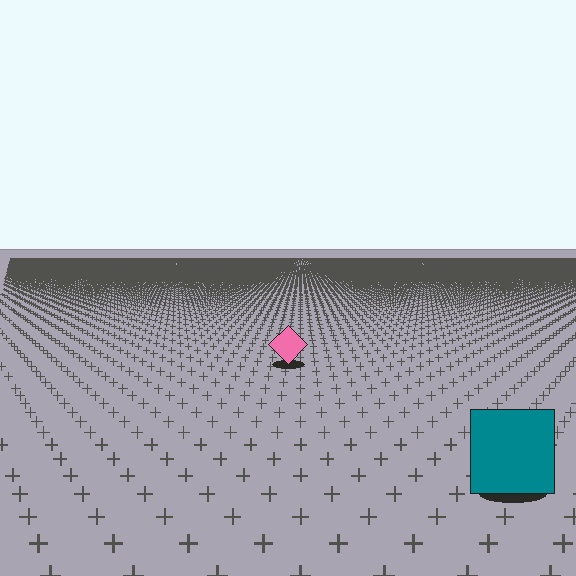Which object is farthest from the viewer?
The pink diamond is farthest from the viewer. It appears smaller and the ground texture around it is denser.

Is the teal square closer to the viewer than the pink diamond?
Yes. The teal square is closer — you can tell from the texture gradient: the ground texture is coarser near it.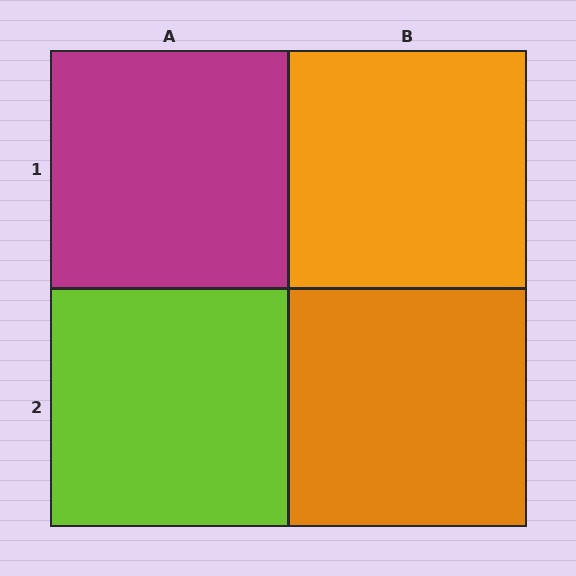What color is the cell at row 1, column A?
Magenta.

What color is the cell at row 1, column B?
Orange.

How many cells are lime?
1 cell is lime.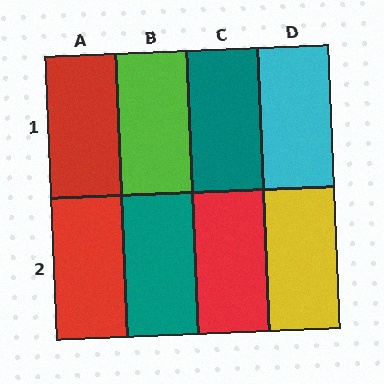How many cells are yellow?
1 cell is yellow.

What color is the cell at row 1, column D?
Cyan.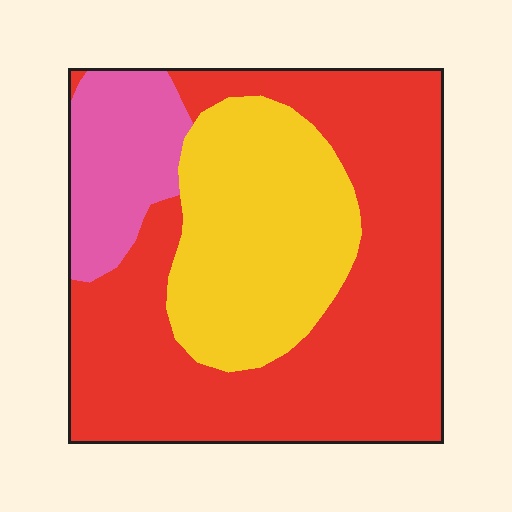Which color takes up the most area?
Red, at roughly 55%.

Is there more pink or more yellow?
Yellow.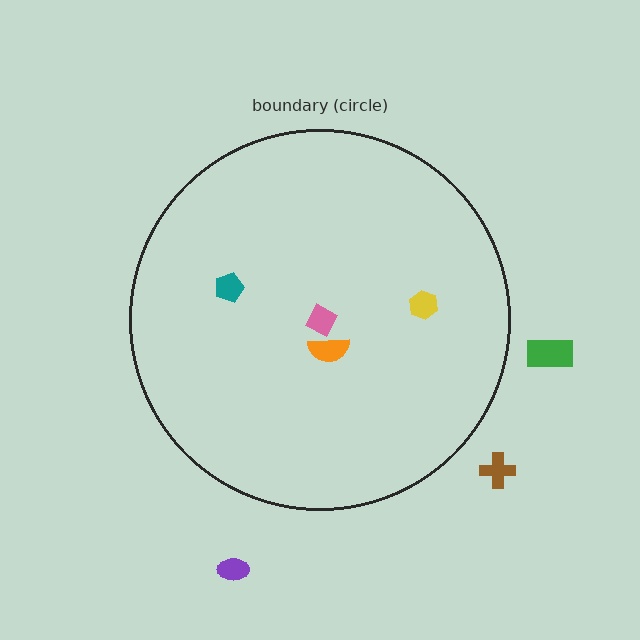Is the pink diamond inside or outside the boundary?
Inside.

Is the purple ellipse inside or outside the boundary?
Outside.